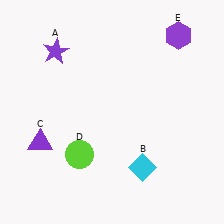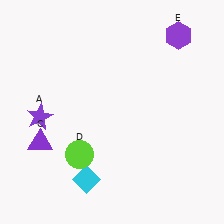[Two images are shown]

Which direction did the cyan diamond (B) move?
The cyan diamond (B) moved left.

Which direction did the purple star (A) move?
The purple star (A) moved down.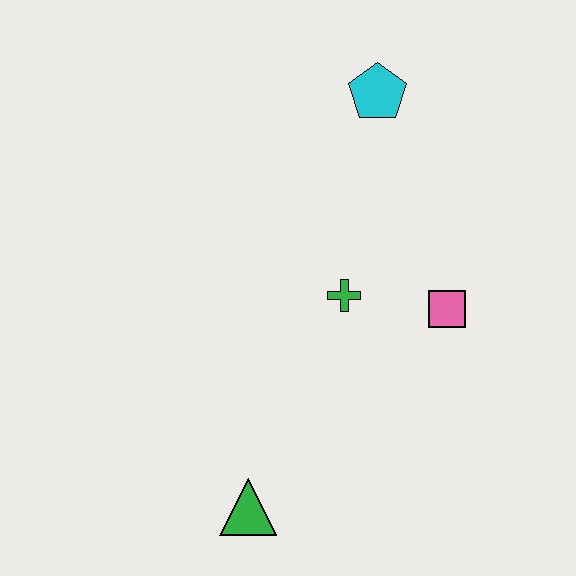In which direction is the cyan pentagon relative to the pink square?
The cyan pentagon is above the pink square.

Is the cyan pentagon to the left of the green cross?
No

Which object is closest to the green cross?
The pink square is closest to the green cross.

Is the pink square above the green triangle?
Yes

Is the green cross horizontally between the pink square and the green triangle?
Yes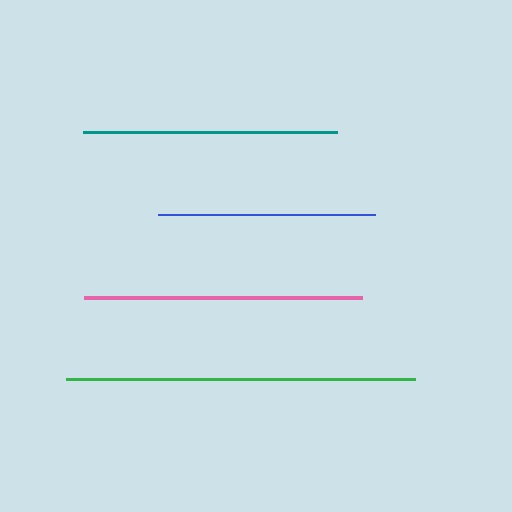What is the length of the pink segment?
The pink segment is approximately 278 pixels long.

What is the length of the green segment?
The green segment is approximately 349 pixels long.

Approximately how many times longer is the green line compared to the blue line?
The green line is approximately 1.6 times the length of the blue line.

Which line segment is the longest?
The green line is the longest at approximately 349 pixels.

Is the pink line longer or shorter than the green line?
The green line is longer than the pink line.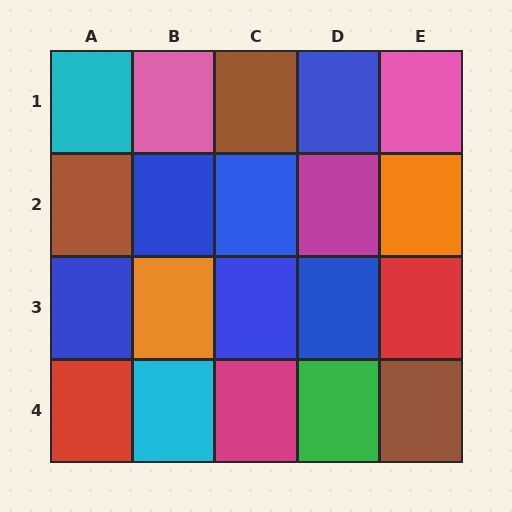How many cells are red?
2 cells are red.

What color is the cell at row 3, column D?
Blue.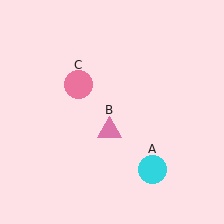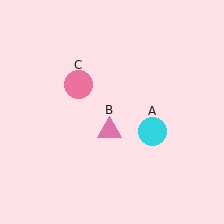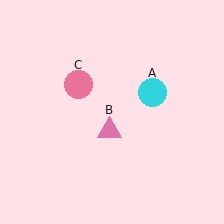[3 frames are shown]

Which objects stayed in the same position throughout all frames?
Pink triangle (object B) and pink circle (object C) remained stationary.